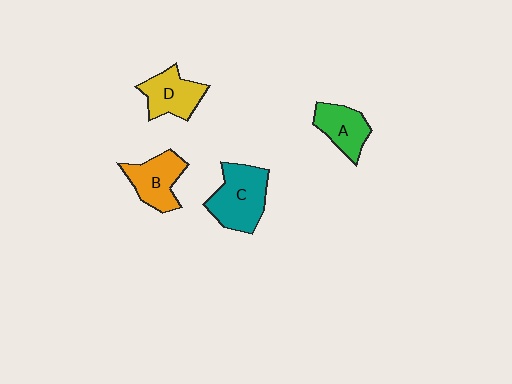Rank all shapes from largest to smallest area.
From largest to smallest: C (teal), B (orange), D (yellow), A (green).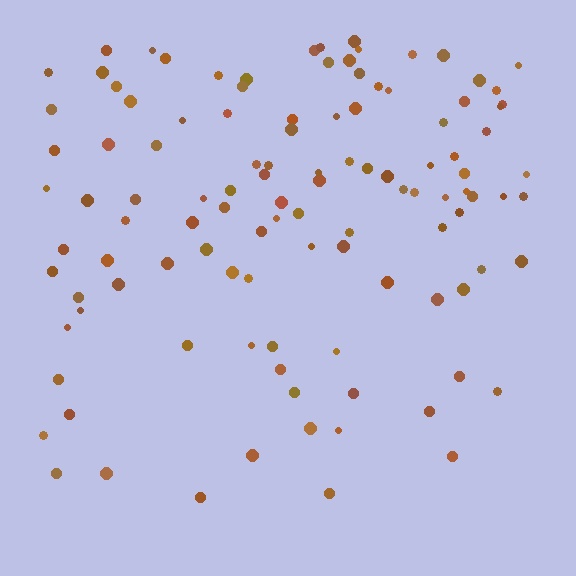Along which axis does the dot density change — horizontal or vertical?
Vertical.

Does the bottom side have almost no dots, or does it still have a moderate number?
Still a moderate number, just noticeably fewer than the top.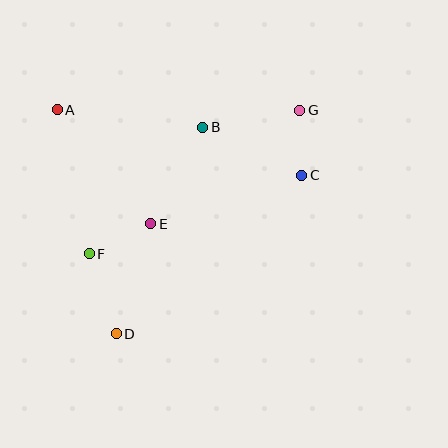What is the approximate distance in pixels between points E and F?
The distance between E and F is approximately 69 pixels.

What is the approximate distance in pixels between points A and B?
The distance between A and B is approximately 146 pixels.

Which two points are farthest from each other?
Points D and G are farthest from each other.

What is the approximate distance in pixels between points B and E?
The distance between B and E is approximately 109 pixels.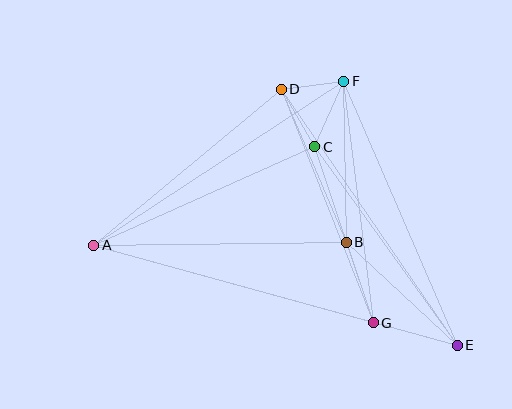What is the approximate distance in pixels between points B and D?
The distance between B and D is approximately 166 pixels.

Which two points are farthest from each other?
Points A and E are farthest from each other.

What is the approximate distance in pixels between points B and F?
The distance between B and F is approximately 161 pixels.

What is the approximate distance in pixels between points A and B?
The distance between A and B is approximately 253 pixels.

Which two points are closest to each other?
Points D and F are closest to each other.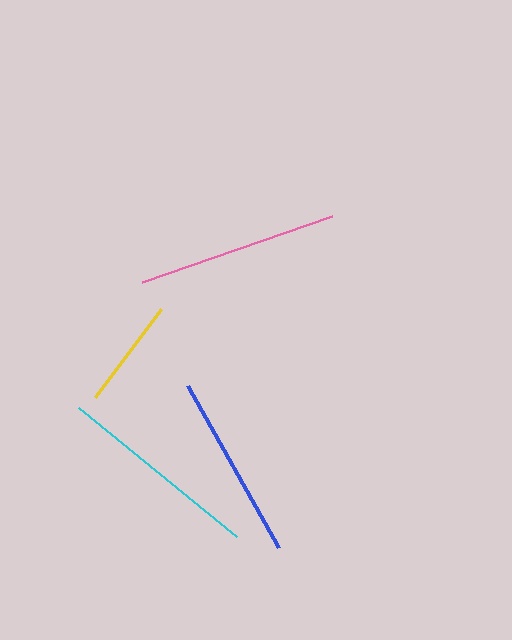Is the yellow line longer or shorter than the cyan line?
The cyan line is longer than the yellow line.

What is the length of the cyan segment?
The cyan segment is approximately 204 pixels long.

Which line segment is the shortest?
The yellow line is the shortest at approximately 110 pixels.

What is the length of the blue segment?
The blue segment is approximately 186 pixels long.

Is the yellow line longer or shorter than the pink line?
The pink line is longer than the yellow line.